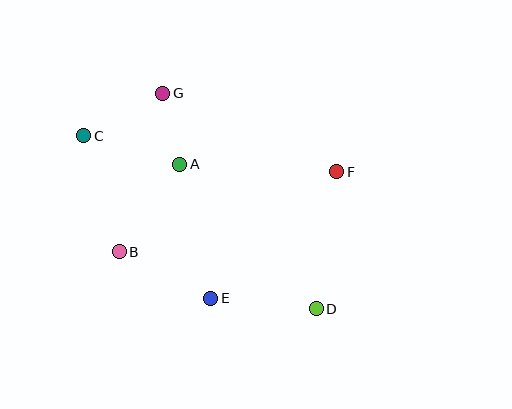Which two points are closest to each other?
Points A and G are closest to each other.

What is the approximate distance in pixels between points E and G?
The distance between E and G is approximately 211 pixels.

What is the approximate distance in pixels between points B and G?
The distance between B and G is approximately 164 pixels.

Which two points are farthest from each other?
Points C and D are farthest from each other.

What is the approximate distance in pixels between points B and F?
The distance between B and F is approximately 232 pixels.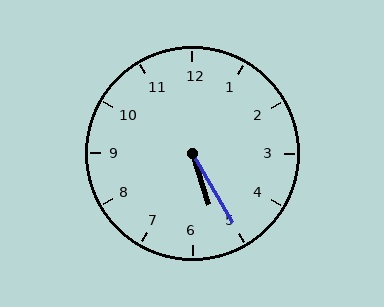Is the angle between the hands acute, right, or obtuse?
It is acute.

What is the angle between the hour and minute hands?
Approximately 12 degrees.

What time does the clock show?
5:25.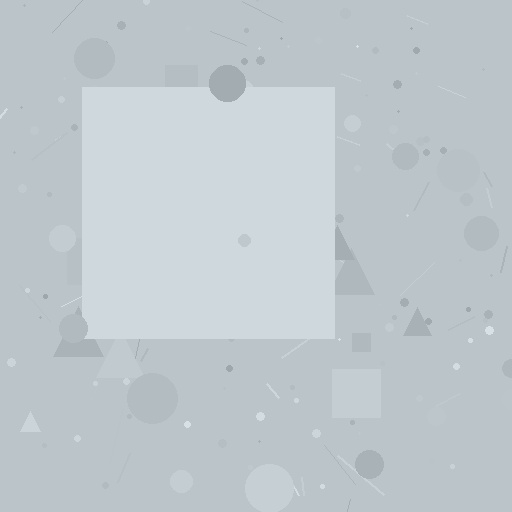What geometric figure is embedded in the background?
A square is embedded in the background.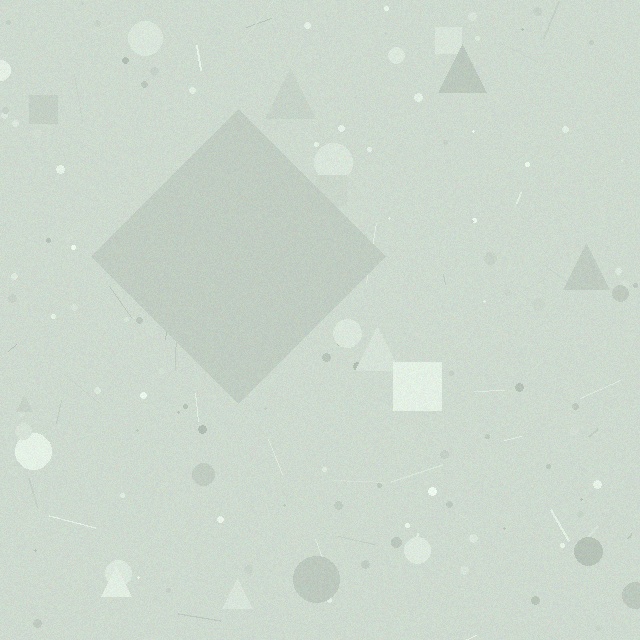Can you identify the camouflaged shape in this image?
The camouflaged shape is a diamond.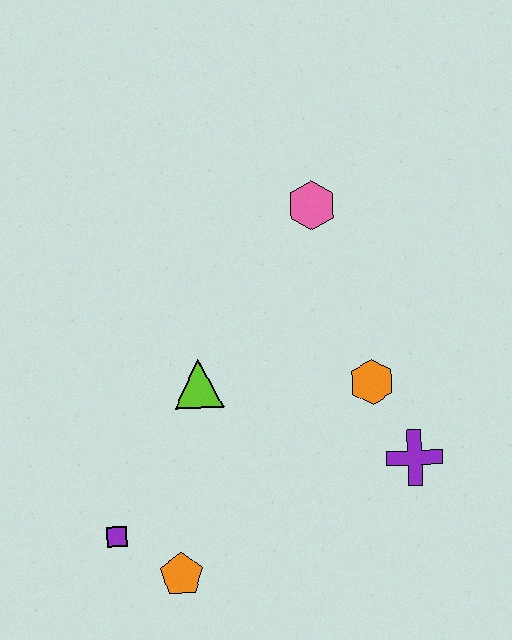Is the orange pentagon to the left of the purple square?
No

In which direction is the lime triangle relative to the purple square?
The lime triangle is above the purple square.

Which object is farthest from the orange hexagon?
The purple square is farthest from the orange hexagon.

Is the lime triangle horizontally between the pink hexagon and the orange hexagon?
No